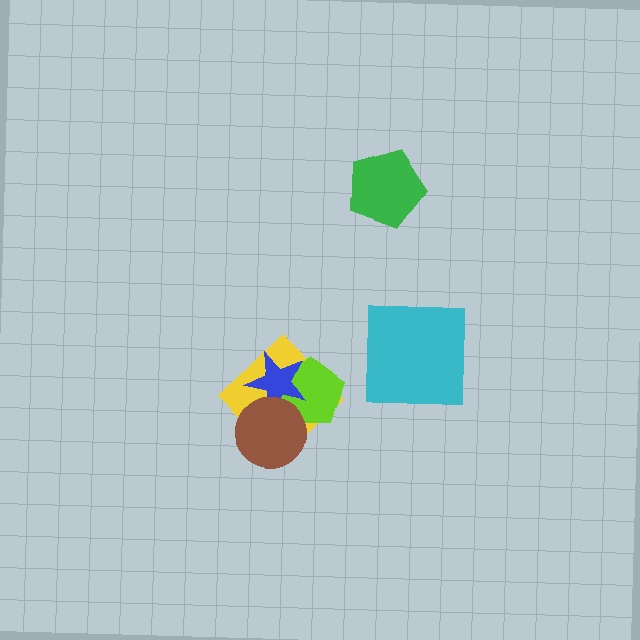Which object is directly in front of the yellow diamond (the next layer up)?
The lime pentagon is directly in front of the yellow diamond.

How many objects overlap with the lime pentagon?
3 objects overlap with the lime pentagon.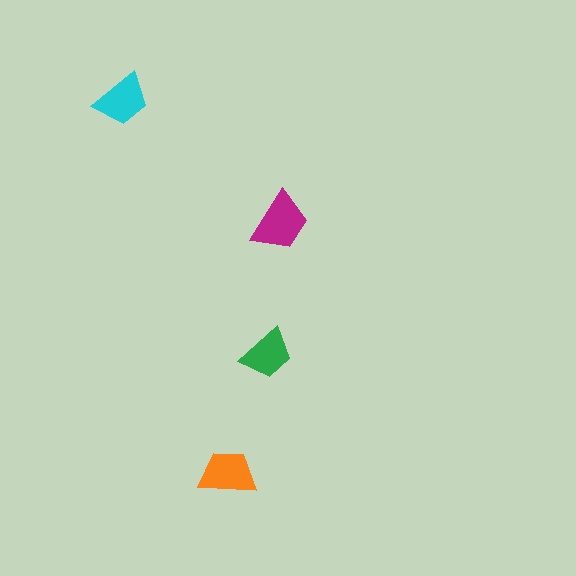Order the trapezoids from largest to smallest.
the magenta one, the orange one, the cyan one, the green one.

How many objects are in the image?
There are 4 objects in the image.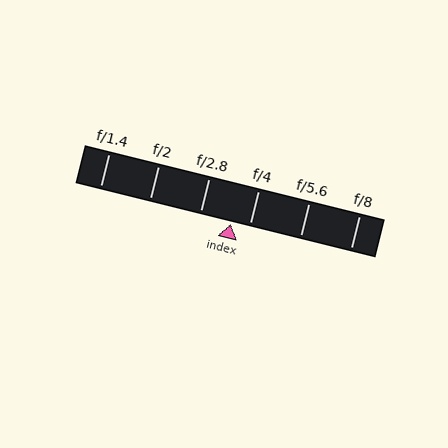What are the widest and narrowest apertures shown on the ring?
The widest aperture shown is f/1.4 and the narrowest is f/8.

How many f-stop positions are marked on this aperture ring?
There are 6 f-stop positions marked.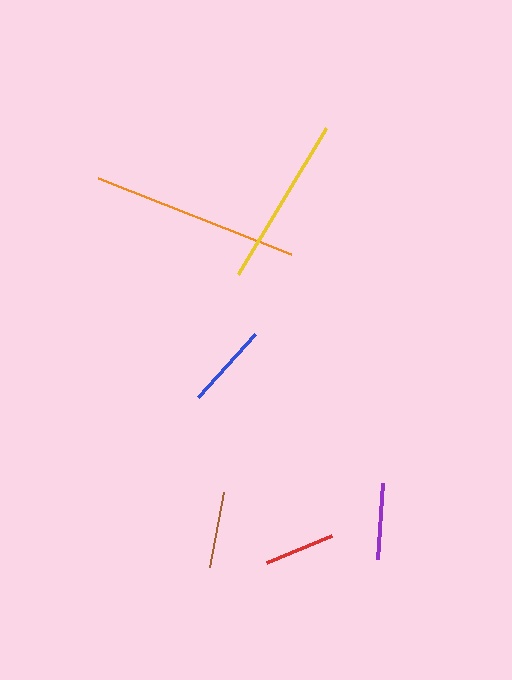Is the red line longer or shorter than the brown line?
The brown line is longer than the red line.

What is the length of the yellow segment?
The yellow segment is approximately 171 pixels long.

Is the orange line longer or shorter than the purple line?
The orange line is longer than the purple line.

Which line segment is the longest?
The orange line is the longest at approximately 208 pixels.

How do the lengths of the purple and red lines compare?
The purple and red lines are approximately the same length.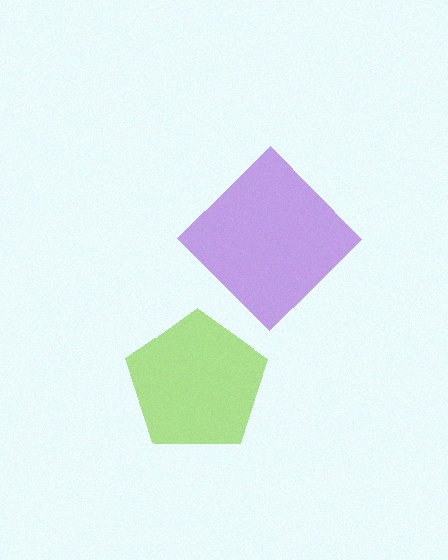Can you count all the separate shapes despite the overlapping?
Yes, there are 2 separate shapes.